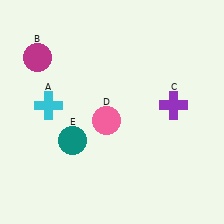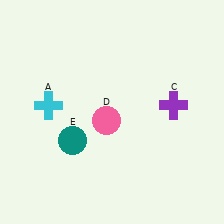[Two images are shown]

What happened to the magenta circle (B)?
The magenta circle (B) was removed in Image 2. It was in the top-left area of Image 1.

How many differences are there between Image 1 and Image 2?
There is 1 difference between the two images.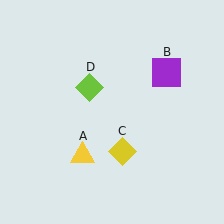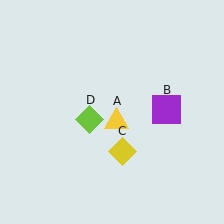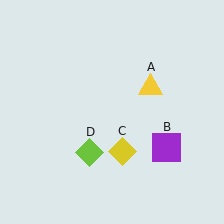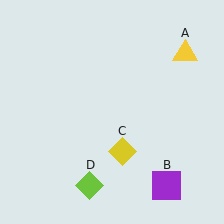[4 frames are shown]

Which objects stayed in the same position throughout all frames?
Yellow diamond (object C) remained stationary.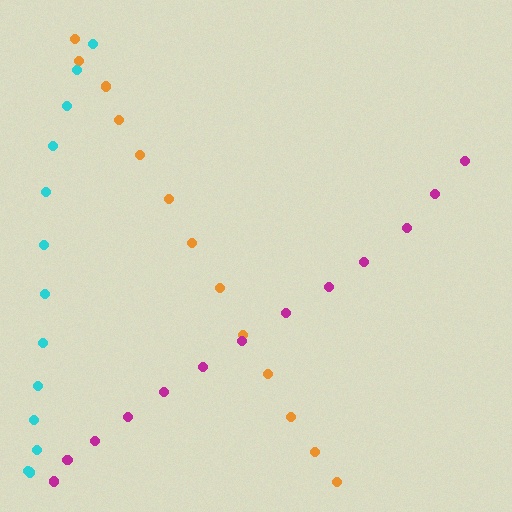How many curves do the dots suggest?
There are 3 distinct paths.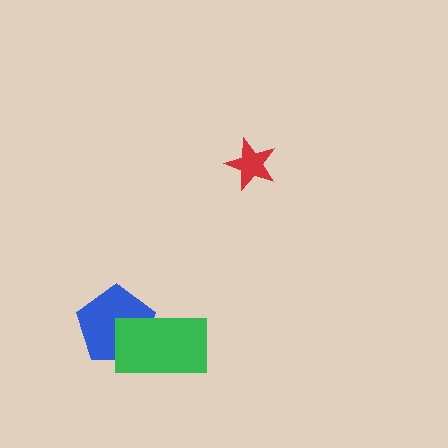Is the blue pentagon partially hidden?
Yes, it is partially covered by another shape.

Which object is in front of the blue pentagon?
The green rectangle is in front of the blue pentagon.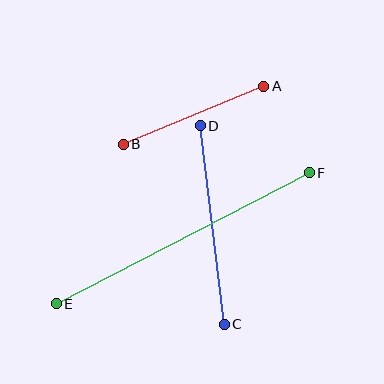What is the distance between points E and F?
The distance is approximately 285 pixels.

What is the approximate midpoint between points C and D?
The midpoint is at approximately (212, 225) pixels.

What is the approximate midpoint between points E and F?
The midpoint is at approximately (183, 238) pixels.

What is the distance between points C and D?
The distance is approximately 200 pixels.